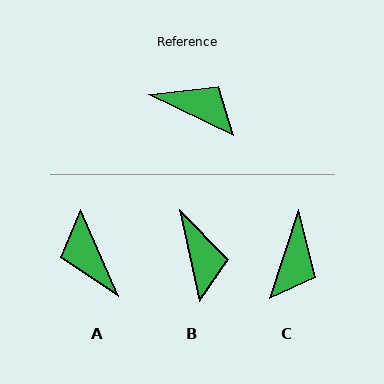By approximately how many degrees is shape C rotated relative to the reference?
Approximately 82 degrees clockwise.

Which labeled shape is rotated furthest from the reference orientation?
A, about 139 degrees away.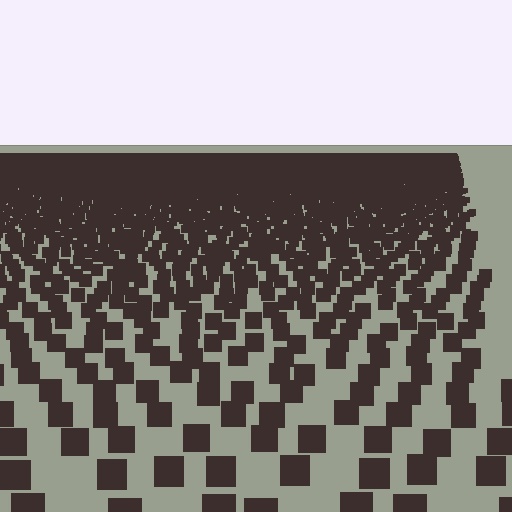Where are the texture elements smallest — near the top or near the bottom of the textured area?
Near the top.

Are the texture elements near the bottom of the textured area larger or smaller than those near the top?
Larger. Near the bottom, elements are closer to the viewer and appear at a bigger on-screen size.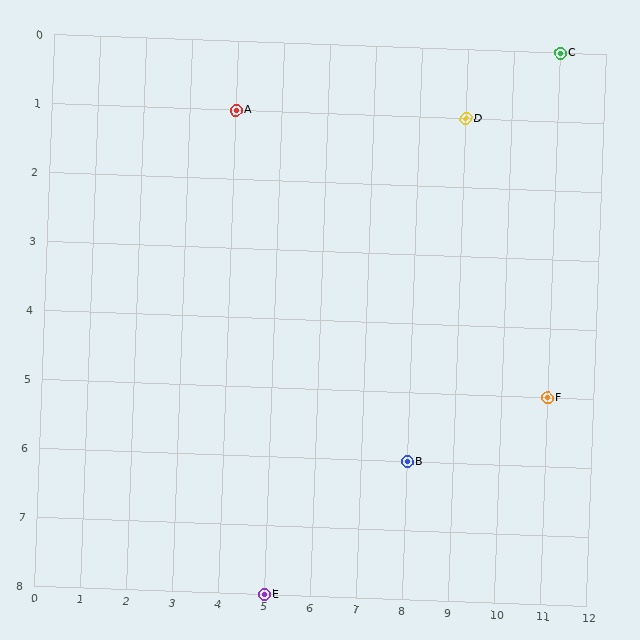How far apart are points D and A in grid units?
Points D and A are 5 columns apart.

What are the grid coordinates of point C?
Point C is at grid coordinates (11, 0).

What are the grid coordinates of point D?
Point D is at grid coordinates (9, 1).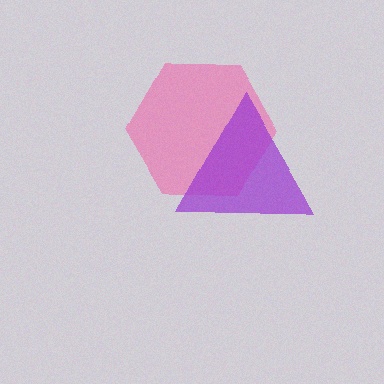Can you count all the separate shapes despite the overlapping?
Yes, there are 2 separate shapes.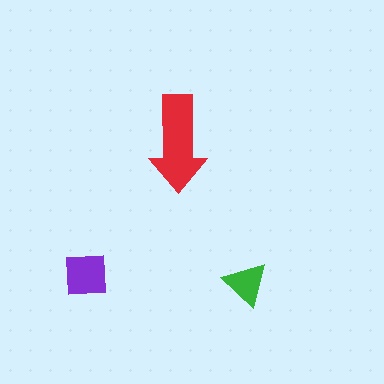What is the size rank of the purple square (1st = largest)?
2nd.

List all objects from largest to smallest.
The red arrow, the purple square, the green triangle.